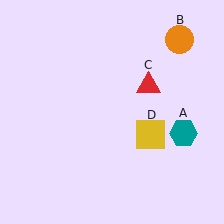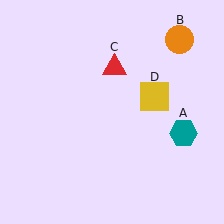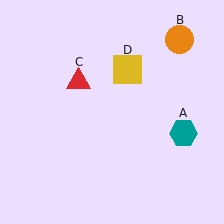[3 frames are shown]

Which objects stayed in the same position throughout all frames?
Teal hexagon (object A) and orange circle (object B) remained stationary.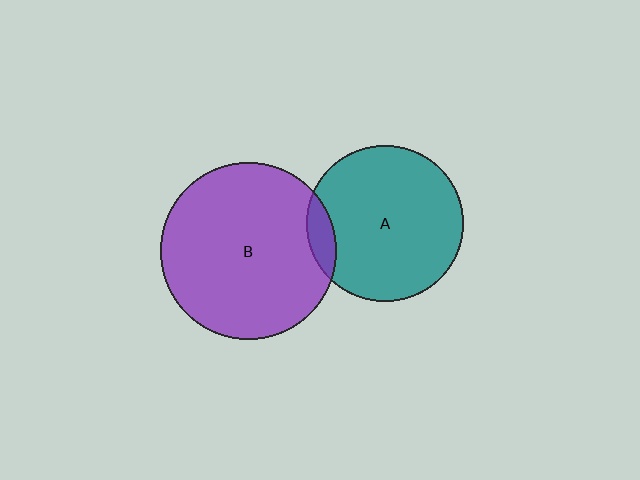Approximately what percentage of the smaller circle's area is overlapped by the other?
Approximately 10%.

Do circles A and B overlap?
Yes.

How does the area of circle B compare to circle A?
Approximately 1.3 times.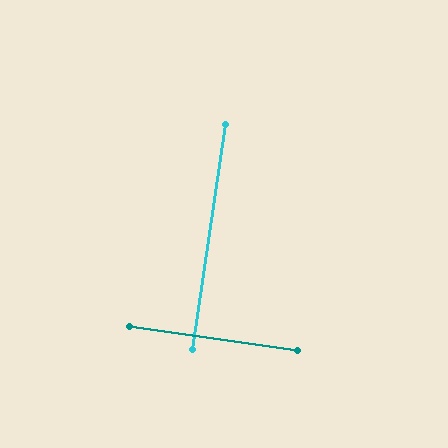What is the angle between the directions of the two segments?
Approximately 90 degrees.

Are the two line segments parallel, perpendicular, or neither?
Perpendicular — they meet at approximately 90°.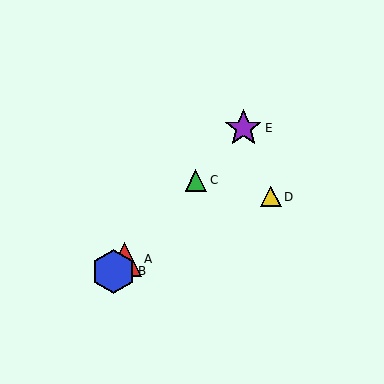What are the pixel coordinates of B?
Object B is at (113, 271).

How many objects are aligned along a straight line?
4 objects (A, B, C, E) are aligned along a straight line.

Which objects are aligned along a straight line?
Objects A, B, C, E are aligned along a straight line.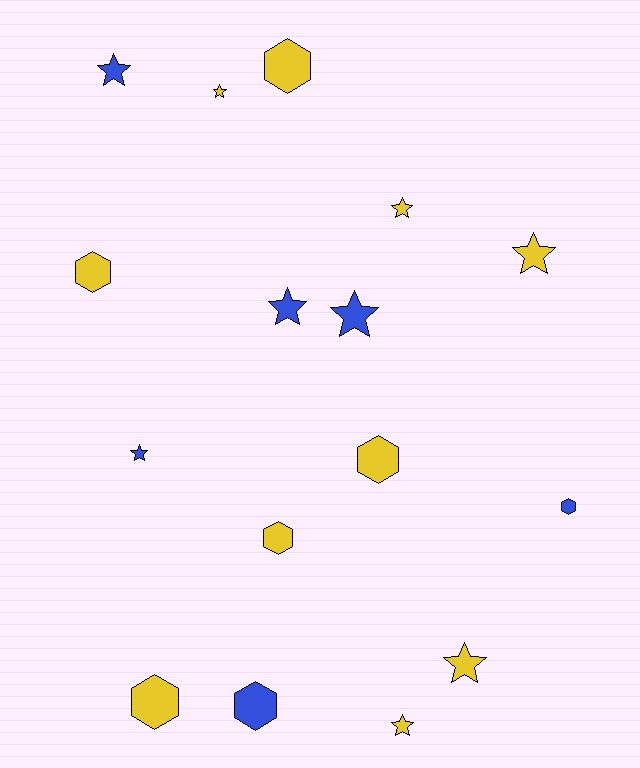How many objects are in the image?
There are 16 objects.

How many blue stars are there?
There are 4 blue stars.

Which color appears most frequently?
Yellow, with 10 objects.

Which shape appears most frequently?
Star, with 9 objects.